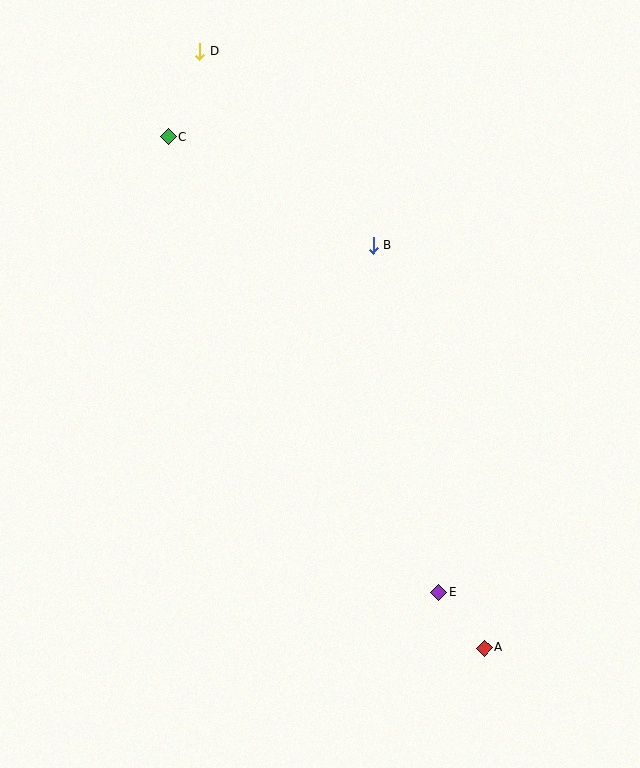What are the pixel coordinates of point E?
Point E is at (439, 592).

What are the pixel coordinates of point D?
Point D is at (200, 51).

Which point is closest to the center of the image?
Point B at (373, 245) is closest to the center.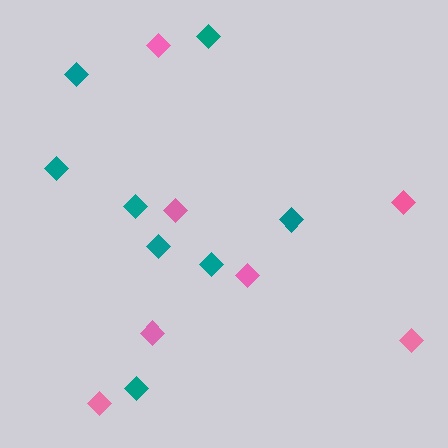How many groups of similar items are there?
There are 2 groups: one group of teal diamonds (8) and one group of pink diamonds (7).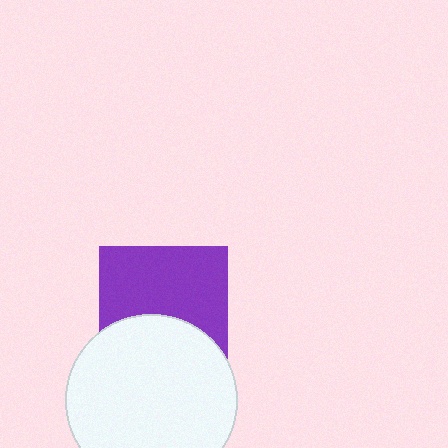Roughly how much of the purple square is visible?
About half of it is visible (roughly 60%).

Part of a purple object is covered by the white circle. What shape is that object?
It is a square.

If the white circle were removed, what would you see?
You would see the complete purple square.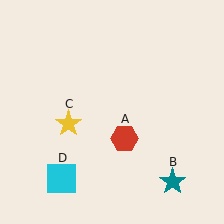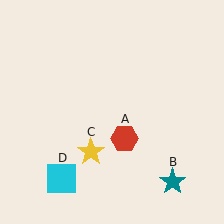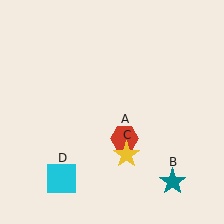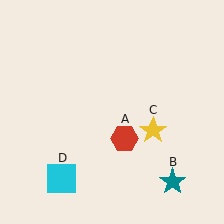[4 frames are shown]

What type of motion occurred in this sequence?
The yellow star (object C) rotated counterclockwise around the center of the scene.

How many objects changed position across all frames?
1 object changed position: yellow star (object C).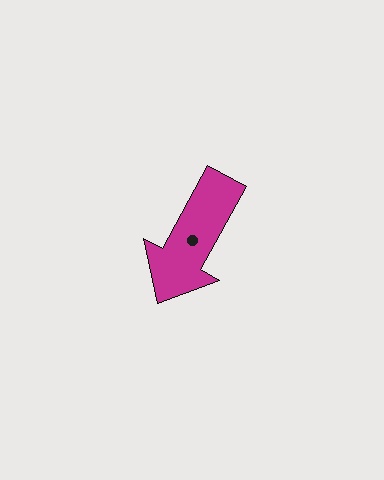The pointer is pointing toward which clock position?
Roughly 7 o'clock.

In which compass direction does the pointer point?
Southwest.